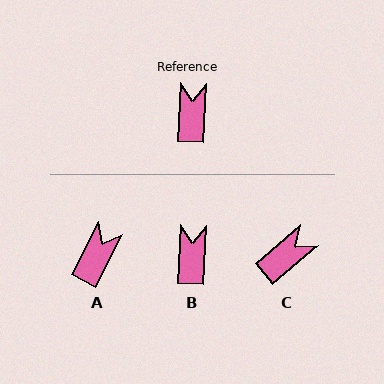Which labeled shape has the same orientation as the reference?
B.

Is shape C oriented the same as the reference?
No, it is off by about 47 degrees.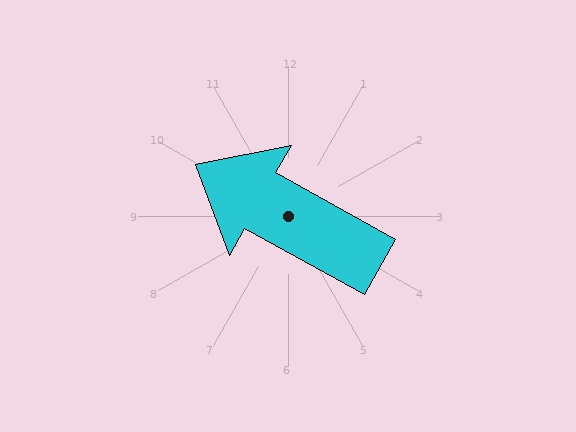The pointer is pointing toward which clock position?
Roughly 10 o'clock.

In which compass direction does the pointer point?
Northwest.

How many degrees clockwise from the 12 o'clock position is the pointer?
Approximately 299 degrees.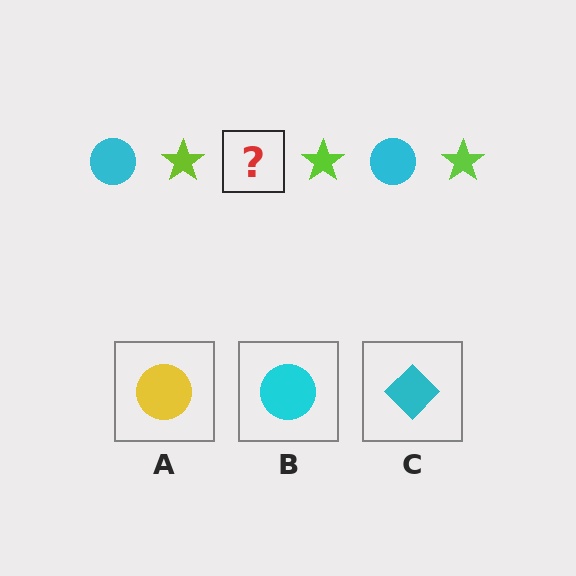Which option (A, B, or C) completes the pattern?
B.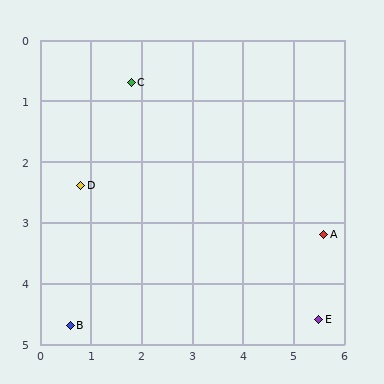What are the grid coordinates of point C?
Point C is at approximately (1.8, 0.7).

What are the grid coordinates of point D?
Point D is at approximately (0.8, 2.4).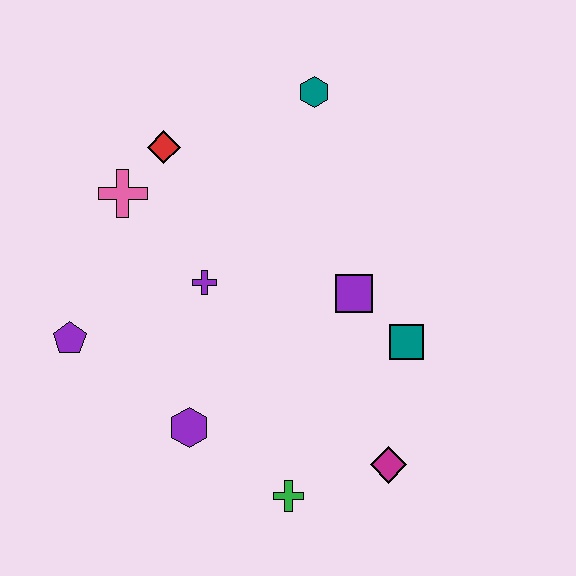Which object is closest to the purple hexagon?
The green cross is closest to the purple hexagon.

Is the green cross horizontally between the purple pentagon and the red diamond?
No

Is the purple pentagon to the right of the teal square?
No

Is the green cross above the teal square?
No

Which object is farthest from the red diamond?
The magenta diamond is farthest from the red diamond.